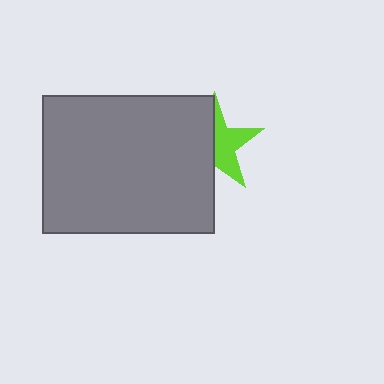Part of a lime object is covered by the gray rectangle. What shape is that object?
It is a star.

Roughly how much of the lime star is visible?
About half of it is visible (roughly 47%).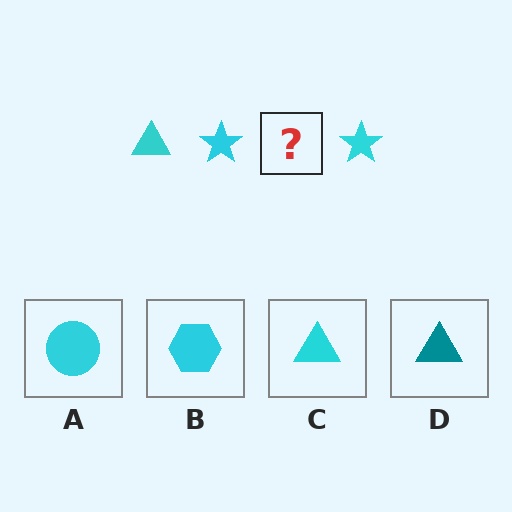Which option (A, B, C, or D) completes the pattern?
C.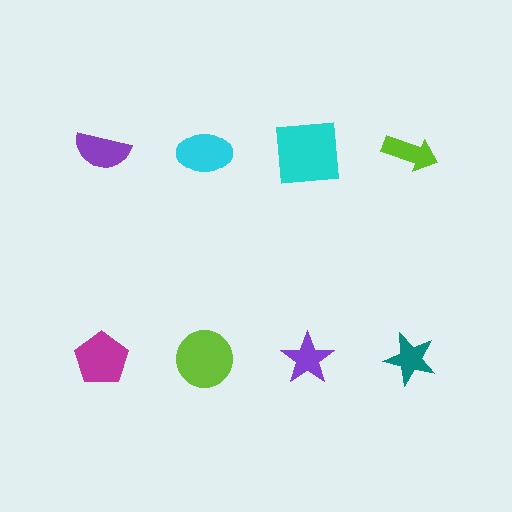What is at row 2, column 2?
A lime circle.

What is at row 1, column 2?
A cyan ellipse.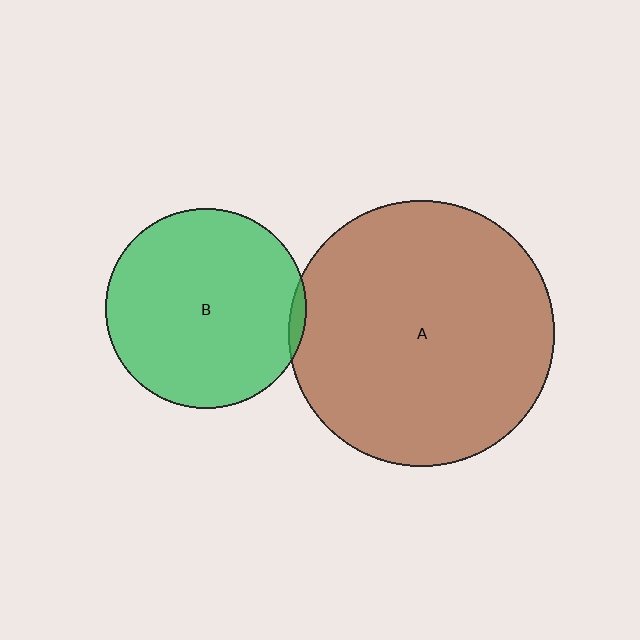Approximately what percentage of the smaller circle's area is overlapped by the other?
Approximately 5%.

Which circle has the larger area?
Circle A (brown).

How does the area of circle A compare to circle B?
Approximately 1.8 times.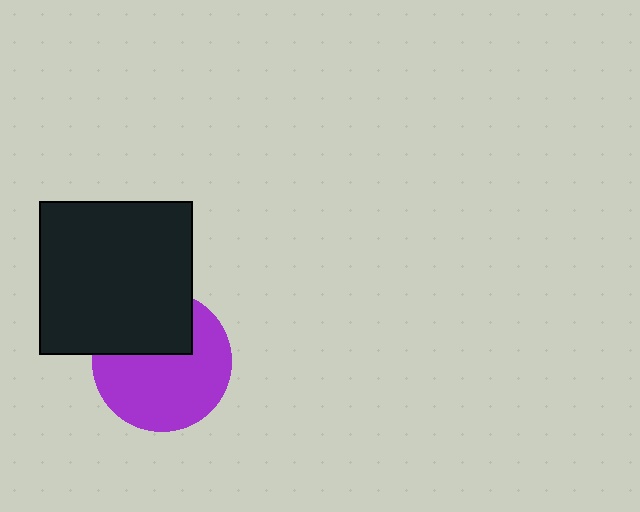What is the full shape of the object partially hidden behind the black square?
The partially hidden object is a purple circle.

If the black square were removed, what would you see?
You would see the complete purple circle.